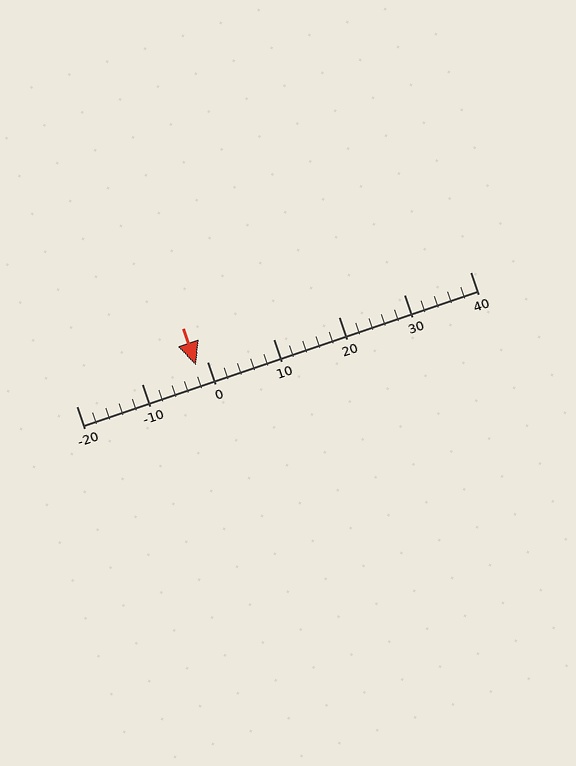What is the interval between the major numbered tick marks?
The major tick marks are spaced 10 units apart.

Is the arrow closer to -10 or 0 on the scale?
The arrow is closer to 0.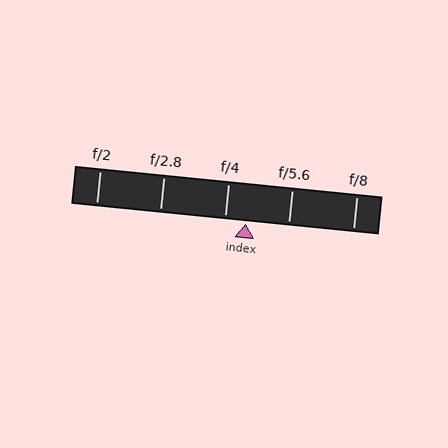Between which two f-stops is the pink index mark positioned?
The index mark is between f/4 and f/5.6.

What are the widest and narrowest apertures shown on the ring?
The widest aperture shown is f/2 and the narrowest is f/8.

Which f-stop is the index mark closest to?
The index mark is closest to f/4.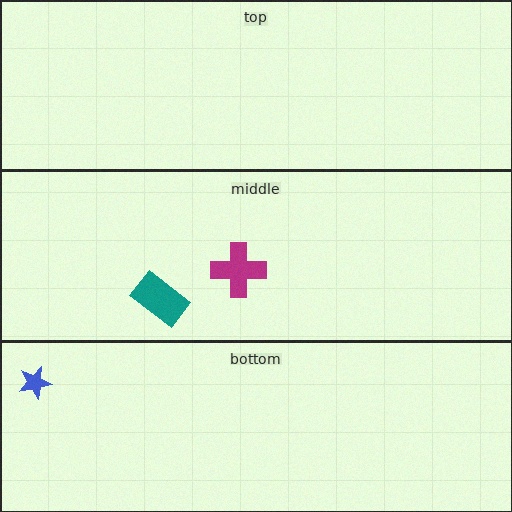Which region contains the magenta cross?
The middle region.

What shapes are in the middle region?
The teal rectangle, the magenta cross.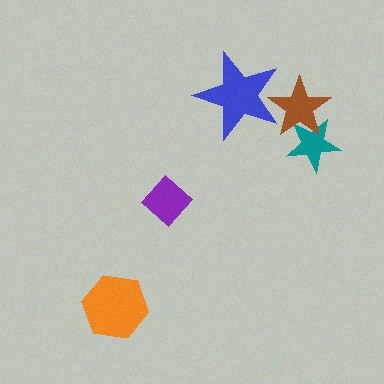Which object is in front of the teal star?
The brown star is in front of the teal star.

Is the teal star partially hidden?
Yes, it is partially covered by another shape.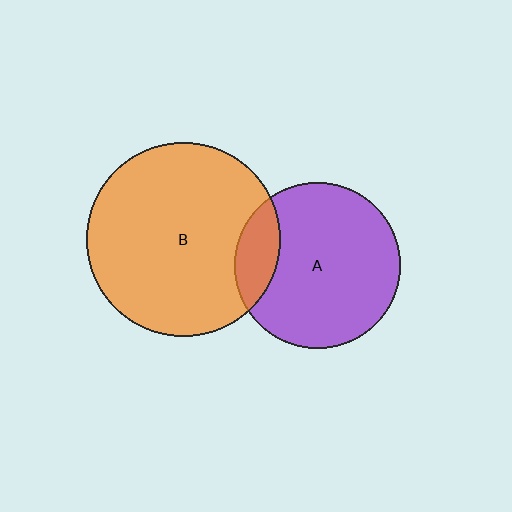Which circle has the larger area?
Circle B (orange).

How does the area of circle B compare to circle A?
Approximately 1.4 times.